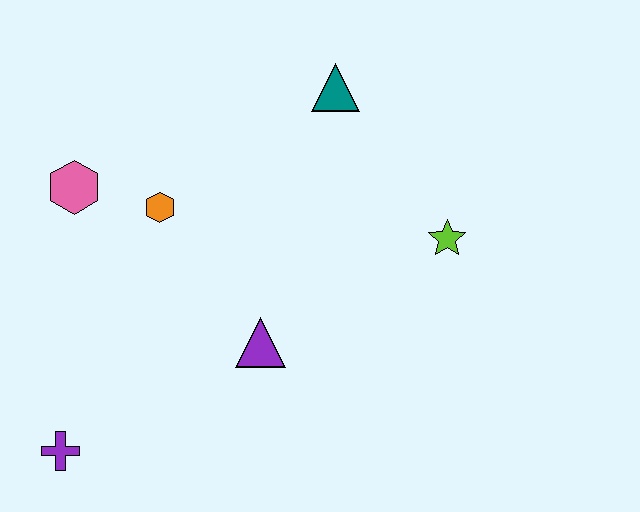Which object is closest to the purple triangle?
The orange hexagon is closest to the purple triangle.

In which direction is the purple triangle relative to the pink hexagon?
The purple triangle is to the right of the pink hexagon.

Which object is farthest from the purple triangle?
The teal triangle is farthest from the purple triangle.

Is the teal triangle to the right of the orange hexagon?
Yes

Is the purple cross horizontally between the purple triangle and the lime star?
No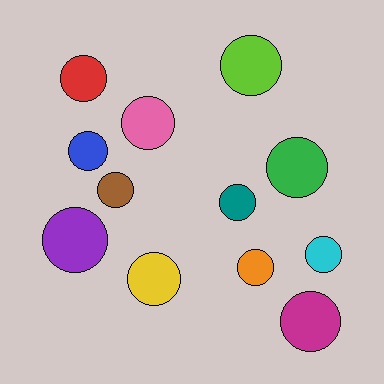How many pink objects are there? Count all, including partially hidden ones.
There is 1 pink object.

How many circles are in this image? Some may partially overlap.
There are 12 circles.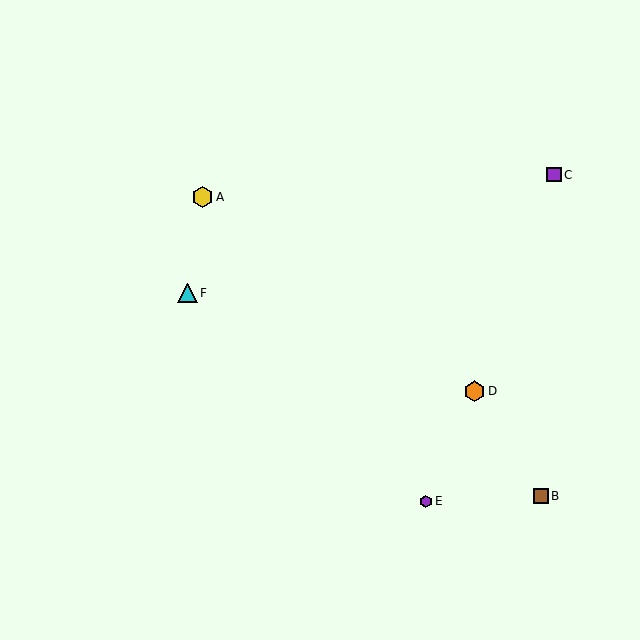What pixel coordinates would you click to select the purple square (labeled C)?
Click at (554, 175) to select the purple square C.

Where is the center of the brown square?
The center of the brown square is at (541, 496).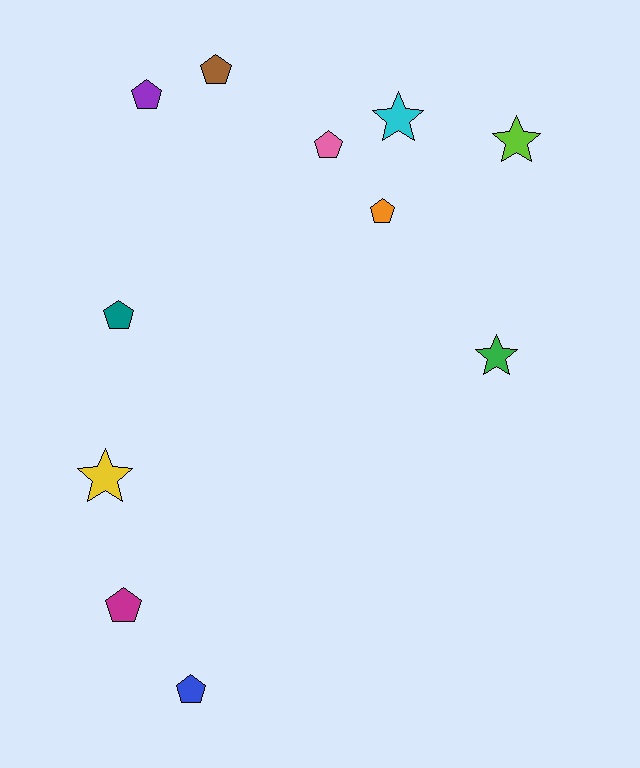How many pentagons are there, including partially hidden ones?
There are 7 pentagons.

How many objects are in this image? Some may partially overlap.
There are 11 objects.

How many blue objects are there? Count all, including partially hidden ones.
There is 1 blue object.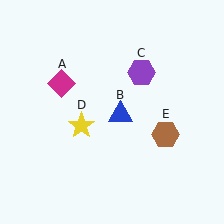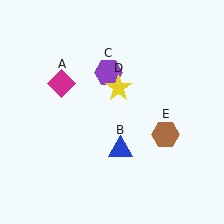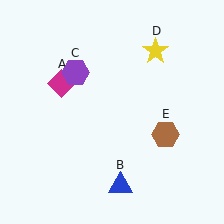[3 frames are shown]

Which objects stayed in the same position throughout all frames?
Magenta diamond (object A) and brown hexagon (object E) remained stationary.